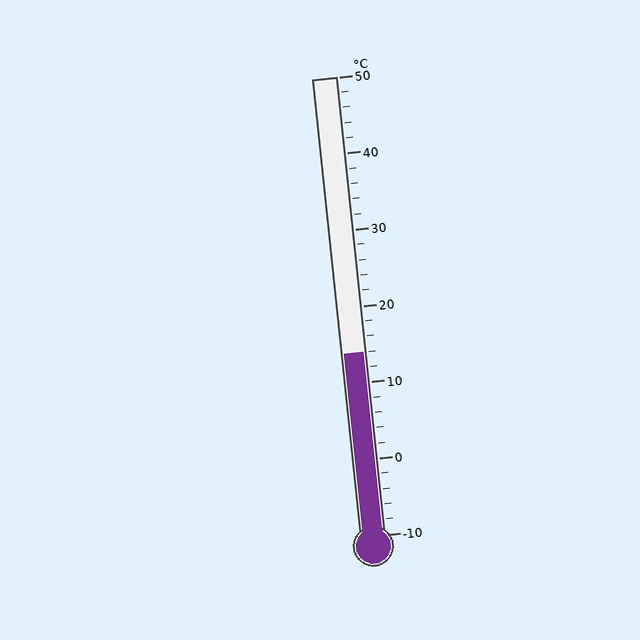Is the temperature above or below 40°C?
The temperature is below 40°C.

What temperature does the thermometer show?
The thermometer shows approximately 14°C.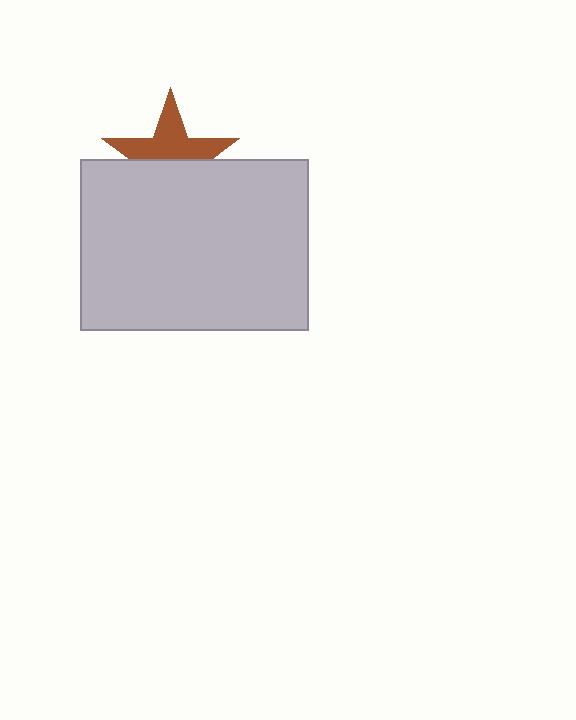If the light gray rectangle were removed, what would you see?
You would see the complete brown star.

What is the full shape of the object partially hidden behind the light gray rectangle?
The partially hidden object is a brown star.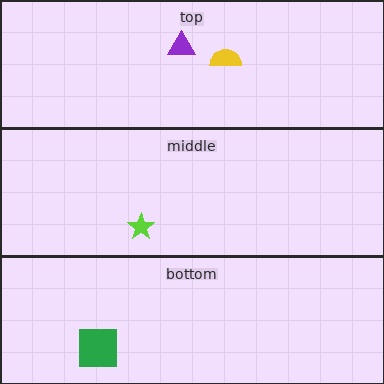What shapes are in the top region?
The purple triangle, the yellow semicircle.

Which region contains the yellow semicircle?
The top region.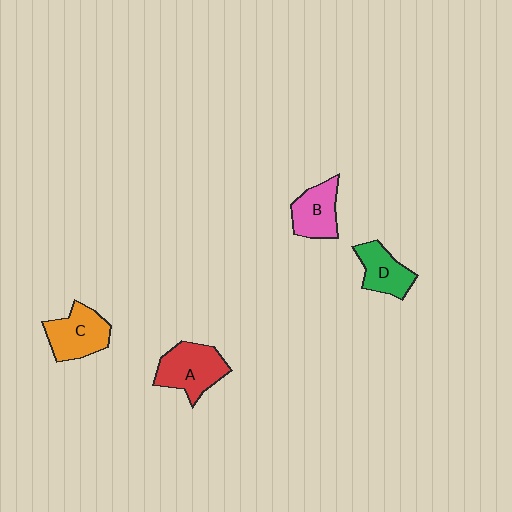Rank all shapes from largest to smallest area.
From largest to smallest: A (red), C (orange), B (pink), D (green).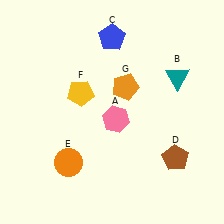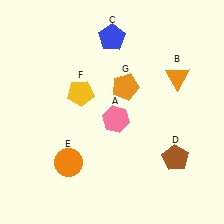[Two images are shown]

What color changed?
The triangle (B) changed from teal in Image 1 to orange in Image 2.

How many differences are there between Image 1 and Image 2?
There is 1 difference between the two images.